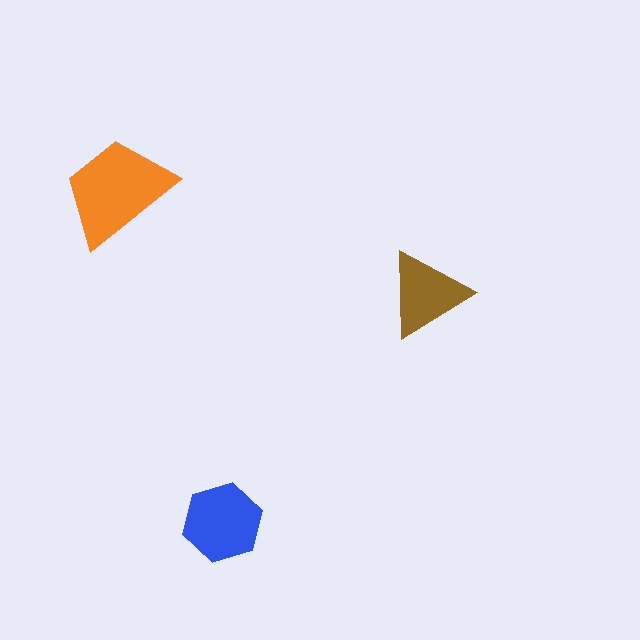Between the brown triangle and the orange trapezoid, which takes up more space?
The orange trapezoid.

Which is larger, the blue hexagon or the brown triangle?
The blue hexagon.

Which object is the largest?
The orange trapezoid.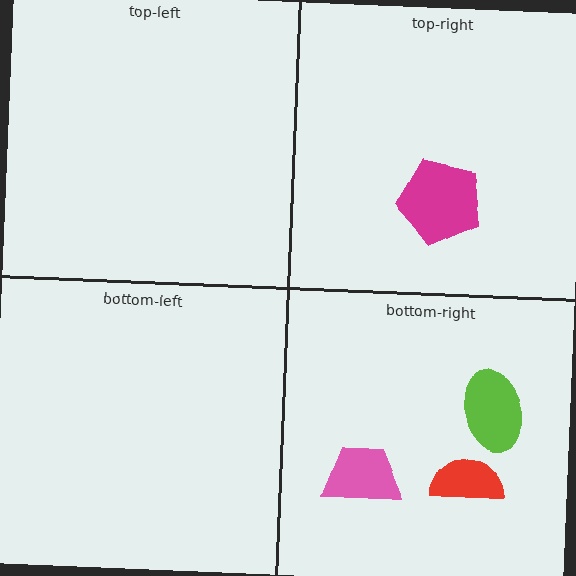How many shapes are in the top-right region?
1.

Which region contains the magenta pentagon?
The top-right region.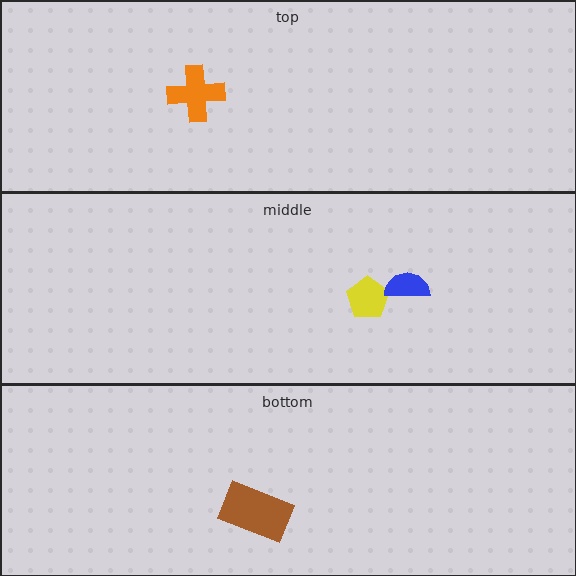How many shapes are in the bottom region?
1.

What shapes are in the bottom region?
The brown rectangle.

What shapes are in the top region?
The orange cross.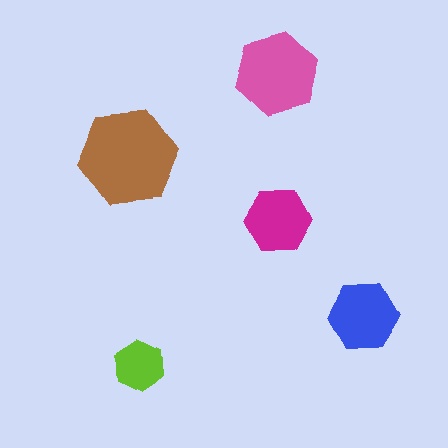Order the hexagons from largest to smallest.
the brown one, the pink one, the blue one, the magenta one, the lime one.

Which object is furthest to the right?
The blue hexagon is rightmost.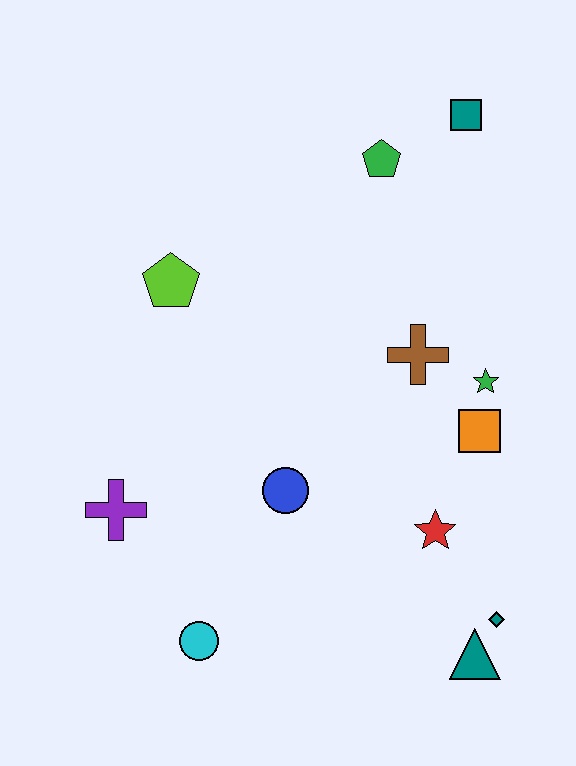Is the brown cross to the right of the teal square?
No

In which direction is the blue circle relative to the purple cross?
The blue circle is to the right of the purple cross.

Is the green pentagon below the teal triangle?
No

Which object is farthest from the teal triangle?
The teal square is farthest from the teal triangle.